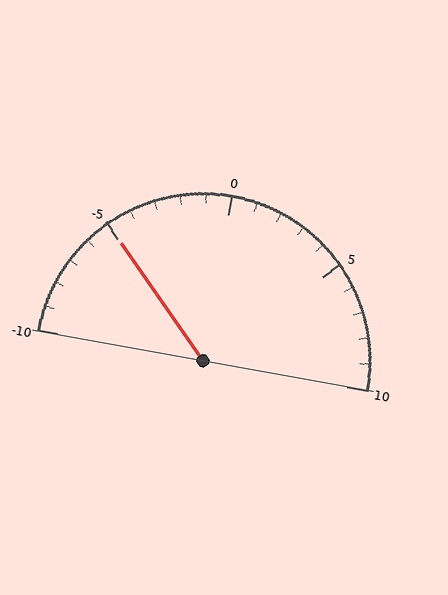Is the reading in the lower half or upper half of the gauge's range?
The reading is in the lower half of the range (-10 to 10).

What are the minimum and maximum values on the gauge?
The gauge ranges from -10 to 10.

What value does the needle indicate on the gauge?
The needle indicates approximately -5.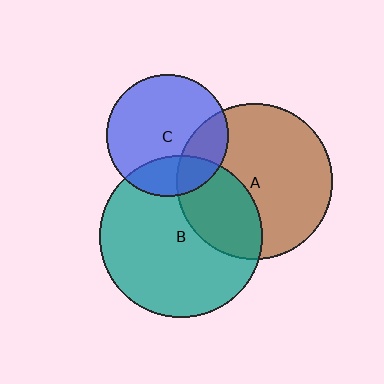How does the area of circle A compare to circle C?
Approximately 1.6 times.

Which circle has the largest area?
Circle B (teal).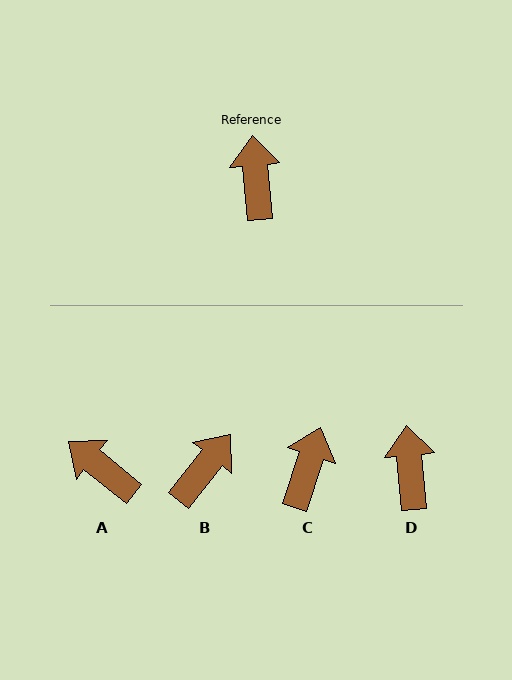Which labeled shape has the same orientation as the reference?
D.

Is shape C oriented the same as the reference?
No, it is off by about 23 degrees.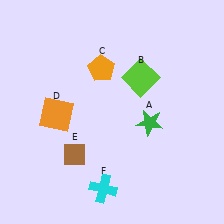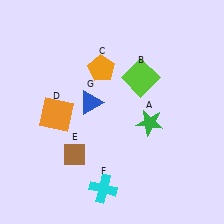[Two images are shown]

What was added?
A blue triangle (G) was added in Image 2.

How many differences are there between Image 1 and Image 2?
There is 1 difference between the two images.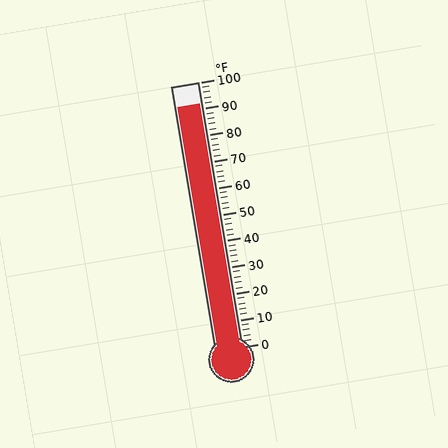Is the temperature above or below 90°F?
The temperature is above 90°F.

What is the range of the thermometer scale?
The thermometer scale ranges from 0°F to 100°F.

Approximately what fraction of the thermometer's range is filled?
The thermometer is filled to approximately 90% of its range.